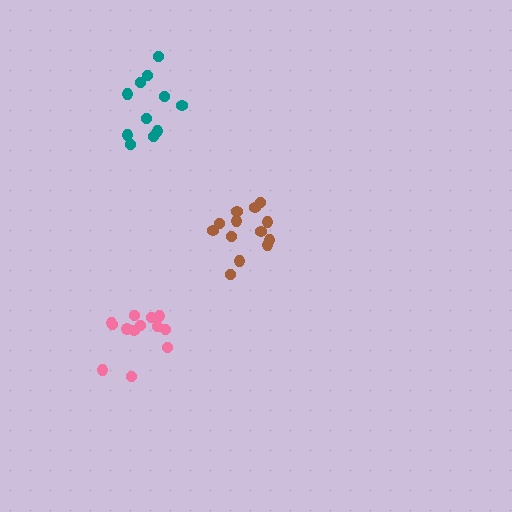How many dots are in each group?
Group 1: 11 dots, Group 2: 13 dots, Group 3: 13 dots (37 total).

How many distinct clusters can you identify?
There are 3 distinct clusters.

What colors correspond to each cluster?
The clusters are colored: teal, brown, pink.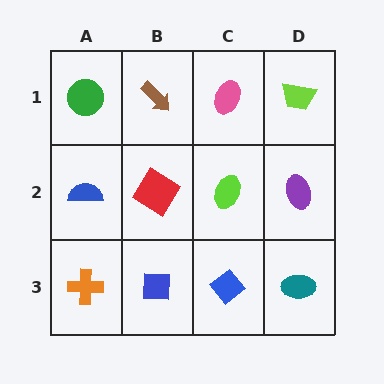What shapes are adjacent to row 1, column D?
A purple ellipse (row 2, column D), a pink ellipse (row 1, column C).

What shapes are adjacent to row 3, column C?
A lime ellipse (row 2, column C), a blue square (row 3, column B), a teal ellipse (row 3, column D).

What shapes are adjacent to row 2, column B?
A brown arrow (row 1, column B), a blue square (row 3, column B), a blue semicircle (row 2, column A), a lime ellipse (row 2, column C).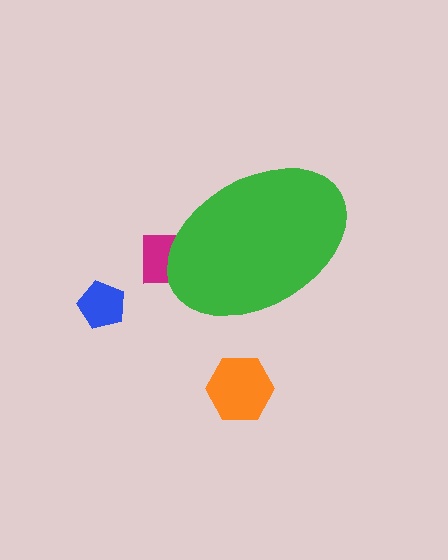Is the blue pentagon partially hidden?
No, the blue pentagon is fully visible.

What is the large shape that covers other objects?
A green ellipse.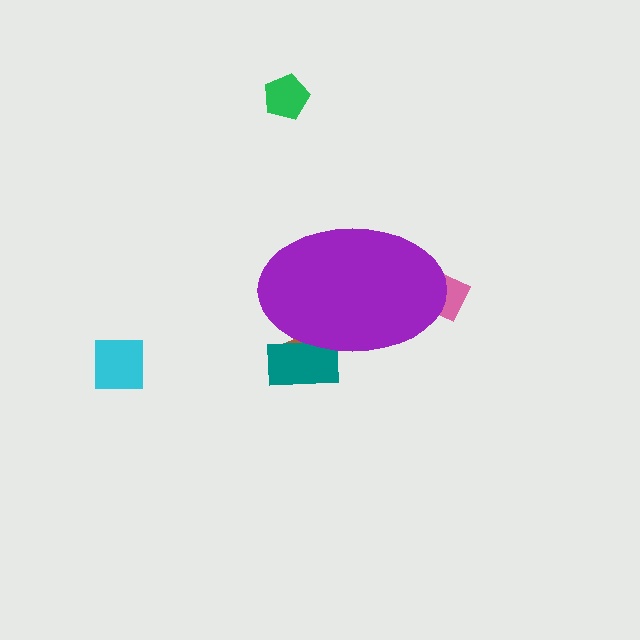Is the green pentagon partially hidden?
No, the green pentagon is fully visible.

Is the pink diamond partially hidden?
Yes, the pink diamond is partially hidden behind the purple ellipse.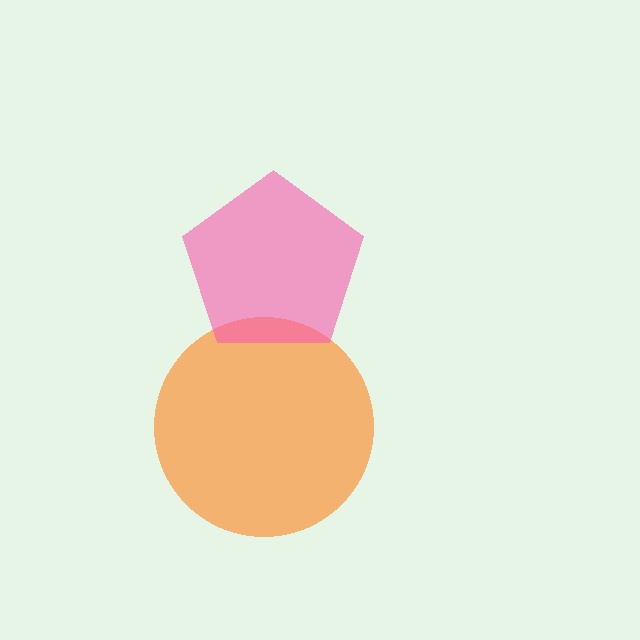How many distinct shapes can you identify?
There are 2 distinct shapes: an orange circle, a pink pentagon.